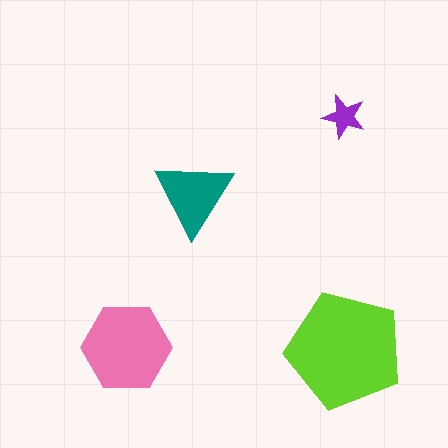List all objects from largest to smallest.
The lime pentagon, the pink hexagon, the teal triangle, the purple star.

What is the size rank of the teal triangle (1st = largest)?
3rd.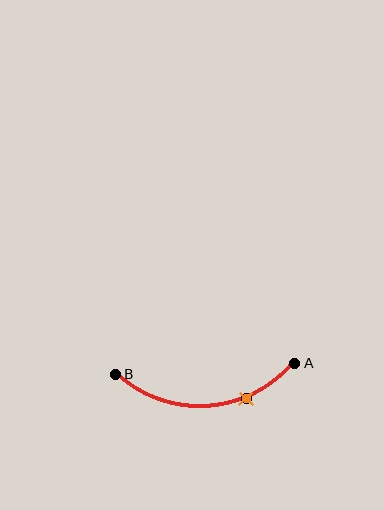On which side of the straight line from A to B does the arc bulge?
The arc bulges below the straight line connecting A and B.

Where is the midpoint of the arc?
The arc midpoint is the point on the curve farthest from the straight line joining A and B. It sits below that line.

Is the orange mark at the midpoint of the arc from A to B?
No. The orange mark lies on the arc but is closer to endpoint A. The arc midpoint would be at the point on the curve equidistant along the arc from both A and B.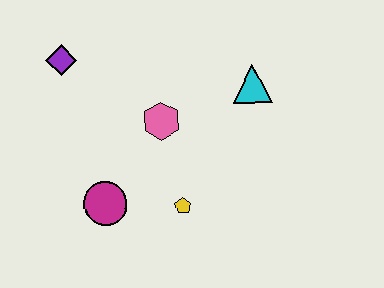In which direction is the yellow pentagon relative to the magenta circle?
The yellow pentagon is to the right of the magenta circle.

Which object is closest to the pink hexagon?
The yellow pentagon is closest to the pink hexagon.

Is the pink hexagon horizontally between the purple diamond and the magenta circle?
No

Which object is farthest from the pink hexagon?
The purple diamond is farthest from the pink hexagon.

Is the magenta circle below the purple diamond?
Yes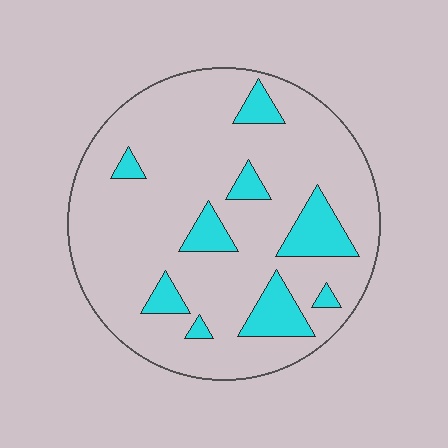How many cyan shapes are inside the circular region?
9.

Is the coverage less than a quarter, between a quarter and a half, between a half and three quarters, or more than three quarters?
Less than a quarter.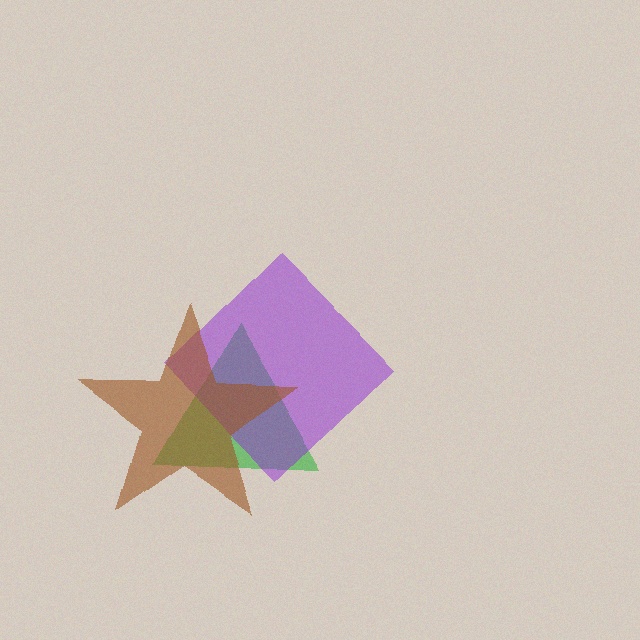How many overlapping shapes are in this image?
There are 3 overlapping shapes in the image.